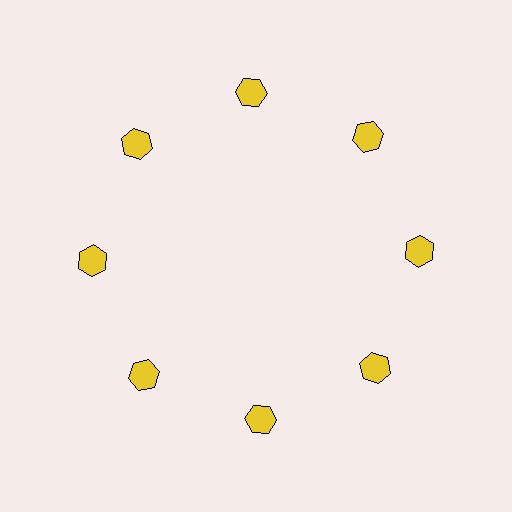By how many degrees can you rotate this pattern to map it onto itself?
The pattern maps onto itself every 45 degrees of rotation.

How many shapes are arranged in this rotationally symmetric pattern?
There are 8 shapes, arranged in 8 groups of 1.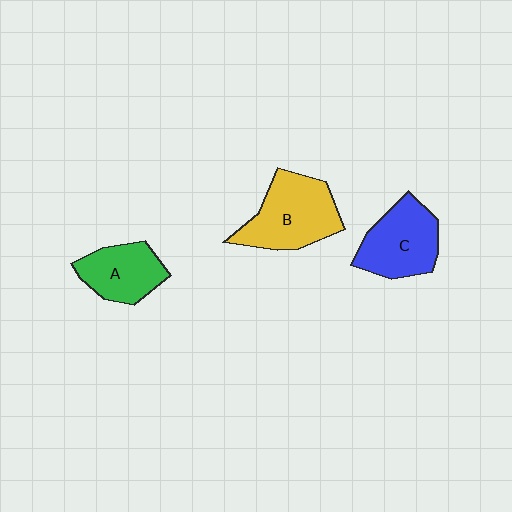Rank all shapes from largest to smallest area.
From largest to smallest: B (yellow), C (blue), A (green).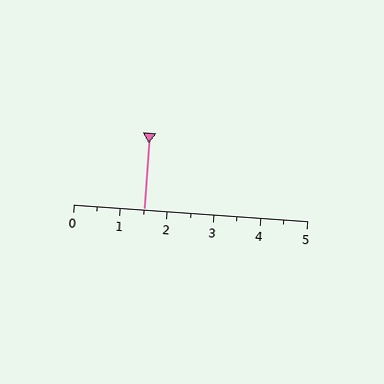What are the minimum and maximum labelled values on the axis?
The axis runs from 0 to 5.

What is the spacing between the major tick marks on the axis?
The major ticks are spaced 1 apart.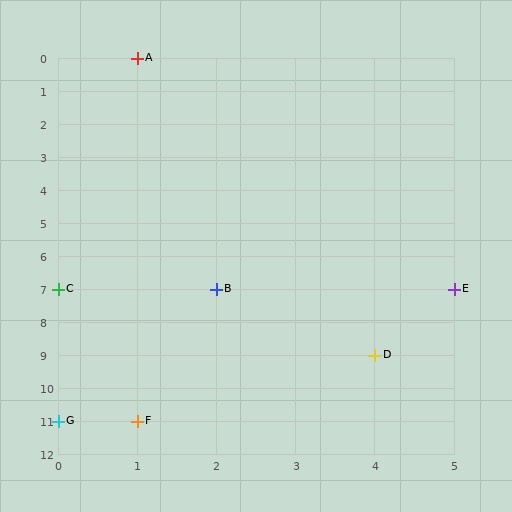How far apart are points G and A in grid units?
Points G and A are 1 column and 11 rows apart (about 11.0 grid units diagonally).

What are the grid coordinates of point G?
Point G is at grid coordinates (0, 11).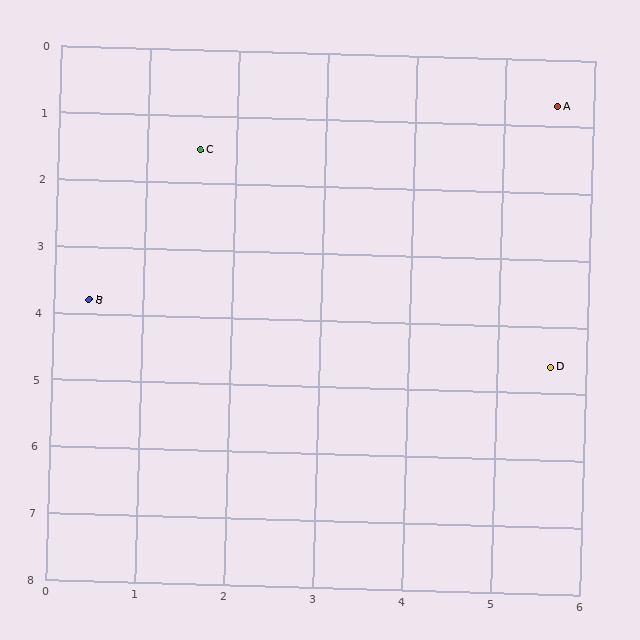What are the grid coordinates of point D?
Point D is at approximately (5.6, 4.6).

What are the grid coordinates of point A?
Point A is at approximately (5.6, 0.7).